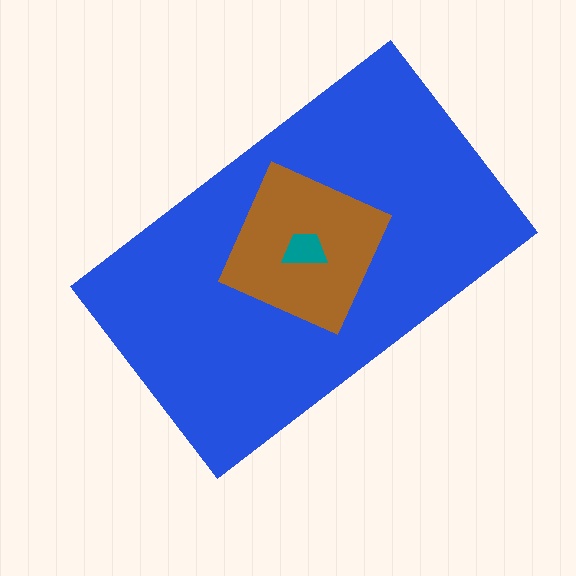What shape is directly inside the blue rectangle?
The brown diamond.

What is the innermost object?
The teal trapezoid.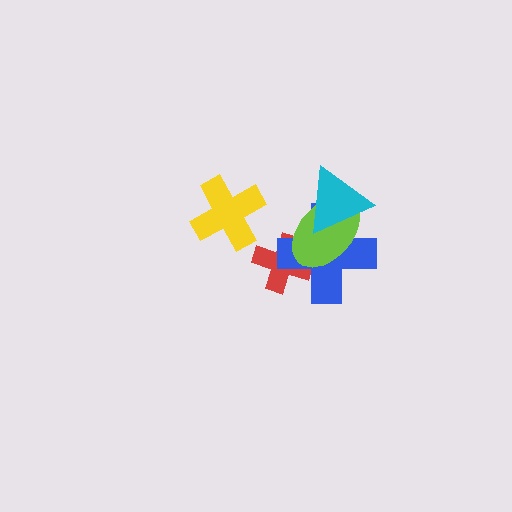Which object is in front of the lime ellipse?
The cyan triangle is in front of the lime ellipse.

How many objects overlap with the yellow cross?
0 objects overlap with the yellow cross.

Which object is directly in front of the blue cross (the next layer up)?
The lime ellipse is directly in front of the blue cross.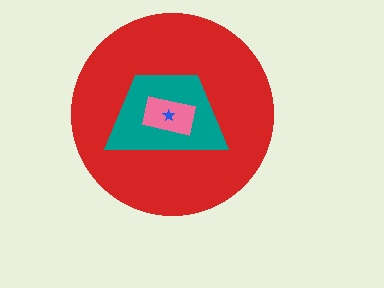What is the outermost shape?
The red circle.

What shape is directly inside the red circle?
The teal trapezoid.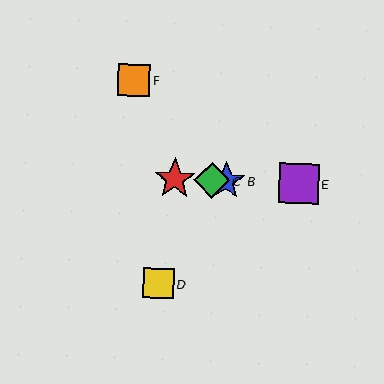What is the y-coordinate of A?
Object A is at y≈179.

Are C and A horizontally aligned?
Yes, both are at y≈180.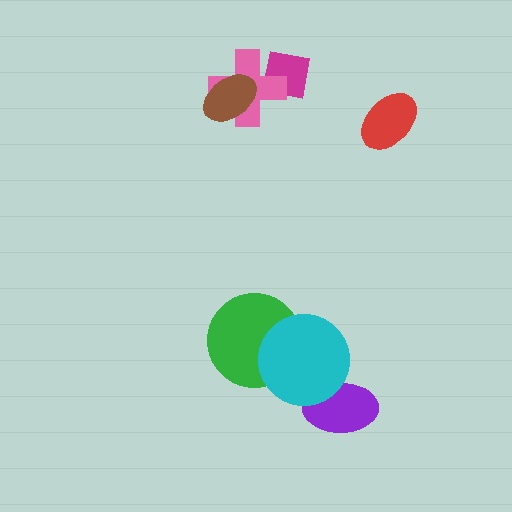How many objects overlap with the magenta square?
1 object overlaps with the magenta square.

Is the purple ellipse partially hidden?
Yes, it is partially covered by another shape.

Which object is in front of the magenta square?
The pink cross is in front of the magenta square.